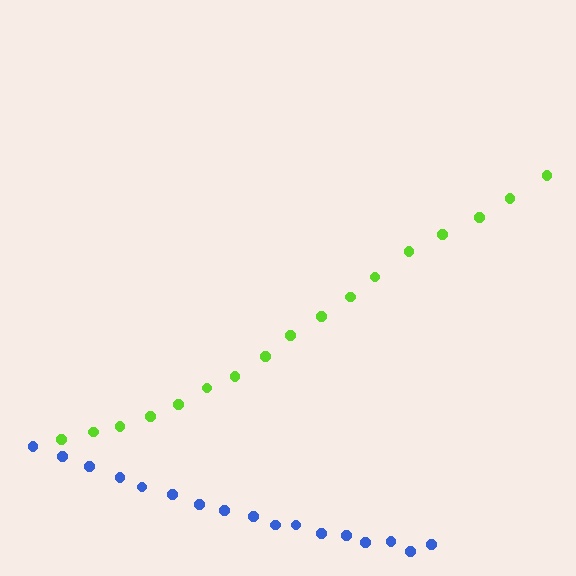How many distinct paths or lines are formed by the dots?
There are 2 distinct paths.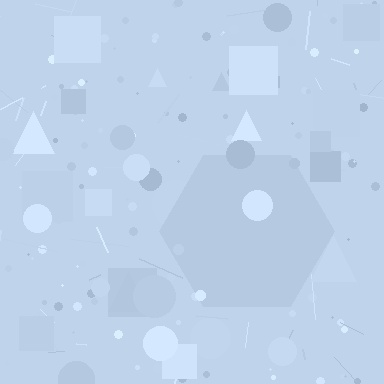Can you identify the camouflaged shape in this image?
The camouflaged shape is a hexagon.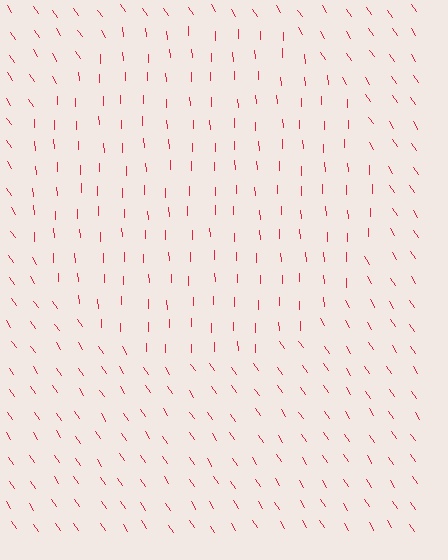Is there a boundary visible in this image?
Yes, there is a texture boundary formed by a change in line orientation.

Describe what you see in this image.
The image is filled with small red line segments. A circle region in the image has lines oriented differently from the surrounding lines, creating a visible texture boundary.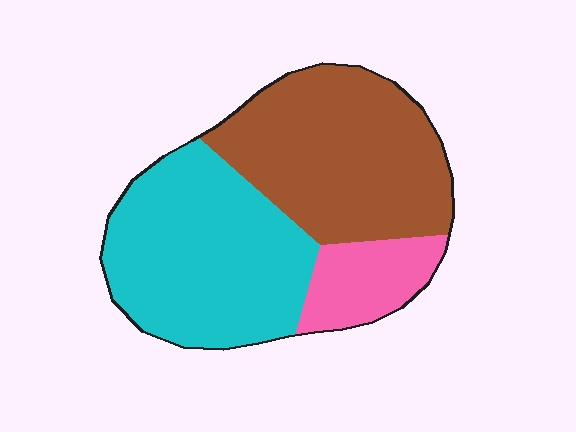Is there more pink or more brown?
Brown.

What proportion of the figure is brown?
Brown takes up about two fifths (2/5) of the figure.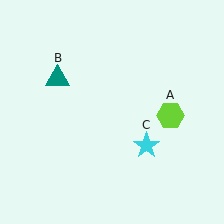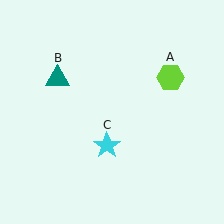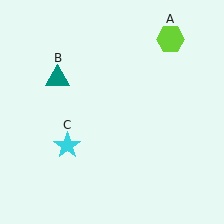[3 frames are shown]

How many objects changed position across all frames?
2 objects changed position: lime hexagon (object A), cyan star (object C).